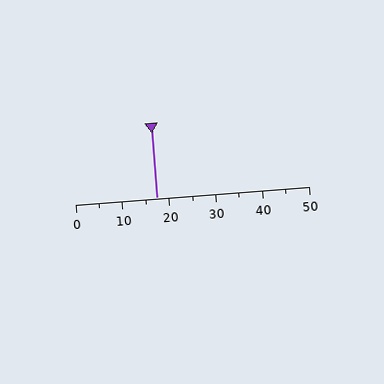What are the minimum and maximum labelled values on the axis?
The axis runs from 0 to 50.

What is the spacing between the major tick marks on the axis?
The major ticks are spaced 10 apart.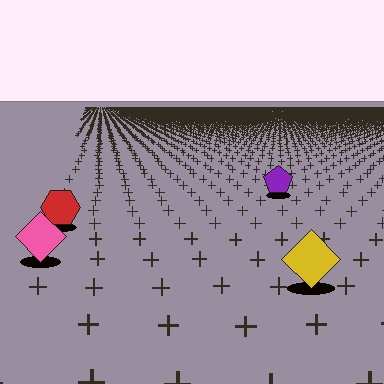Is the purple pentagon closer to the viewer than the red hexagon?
No. The red hexagon is closer — you can tell from the texture gradient: the ground texture is coarser near it.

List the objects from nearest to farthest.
From nearest to farthest: the yellow diamond, the pink diamond, the red hexagon, the purple pentagon.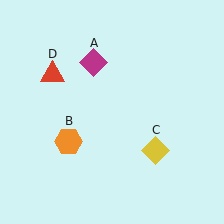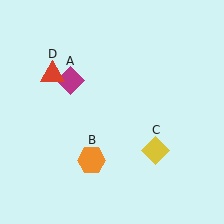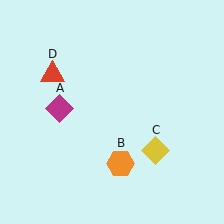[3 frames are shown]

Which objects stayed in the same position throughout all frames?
Yellow diamond (object C) and red triangle (object D) remained stationary.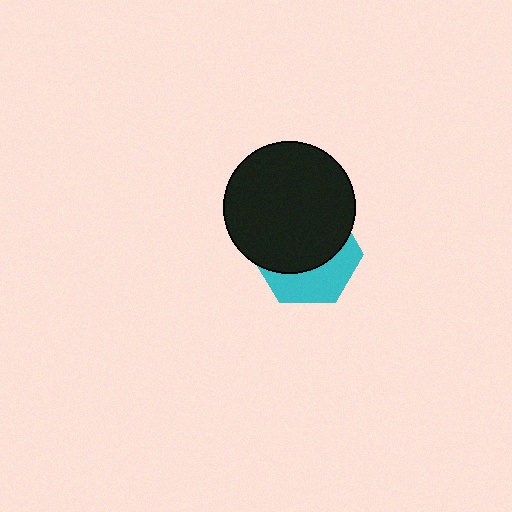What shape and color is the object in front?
The object in front is a black circle.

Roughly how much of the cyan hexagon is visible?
A small part of it is visible (roughly 39%).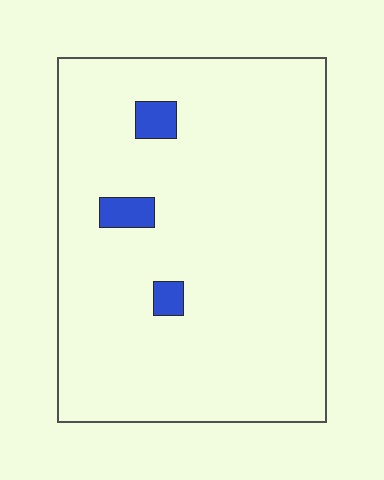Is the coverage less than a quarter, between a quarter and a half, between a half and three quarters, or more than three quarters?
Less than a quarter.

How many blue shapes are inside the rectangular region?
3.